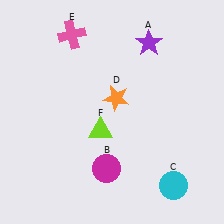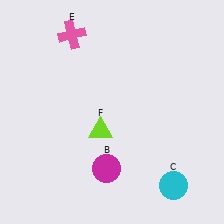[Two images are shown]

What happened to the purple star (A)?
The purple star (A) was removed in Image 2. It was in the top-right area of Image 1.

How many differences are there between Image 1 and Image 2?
There are 2 differences between the two images.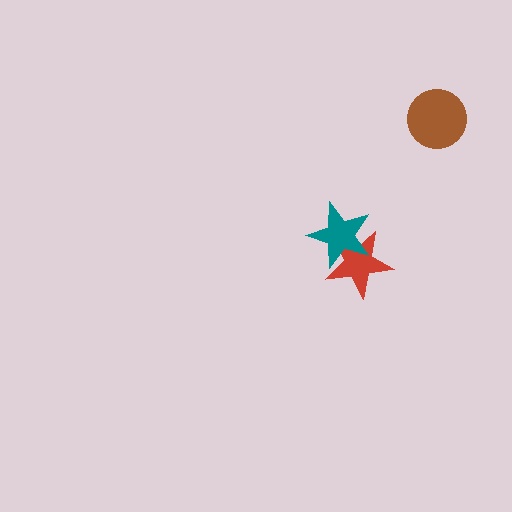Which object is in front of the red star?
The teal star is in front of the red star.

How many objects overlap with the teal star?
1 object overlaps with the teal star.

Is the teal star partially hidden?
No, no other shape covers it.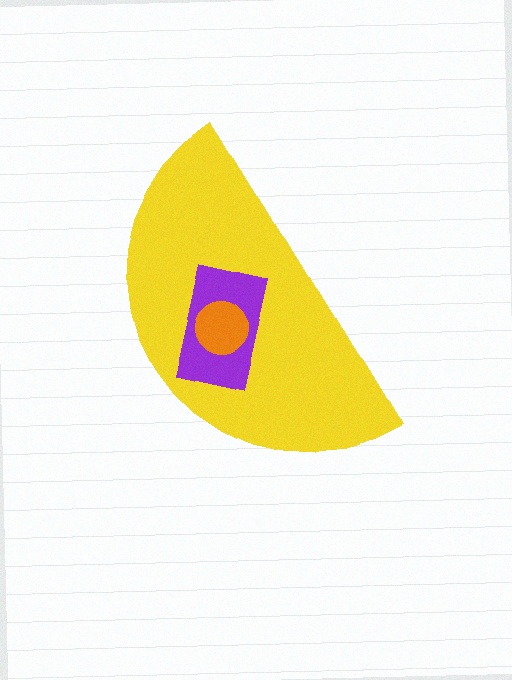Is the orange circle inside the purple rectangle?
Yes.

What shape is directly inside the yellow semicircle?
The purple rectangle.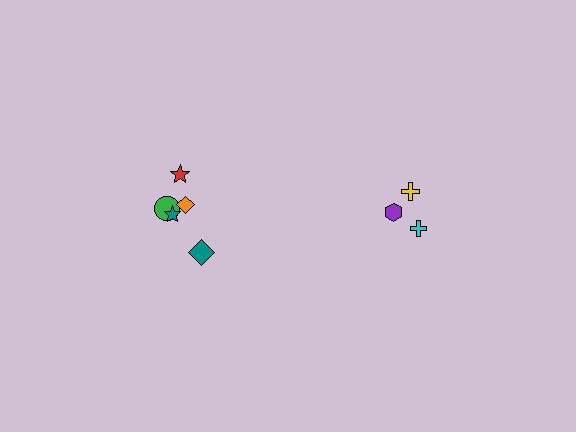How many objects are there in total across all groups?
There are 8 objects.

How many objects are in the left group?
There are 5 objects.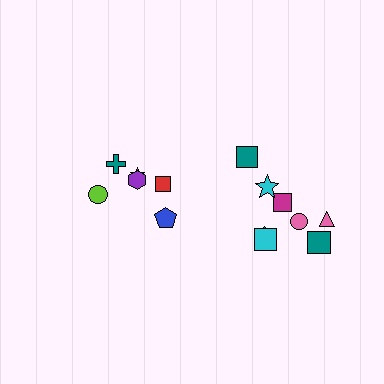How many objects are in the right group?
There are 8 objects.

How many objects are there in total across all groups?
There are 14 objects.